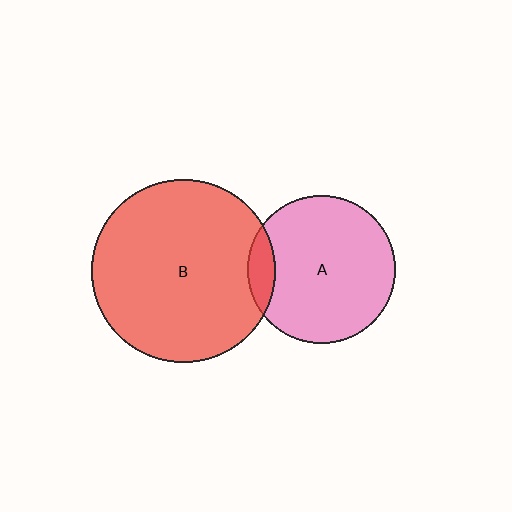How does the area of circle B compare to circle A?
Approximately 1.5 times.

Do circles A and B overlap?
Yes.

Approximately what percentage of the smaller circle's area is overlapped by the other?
Approximately 10%.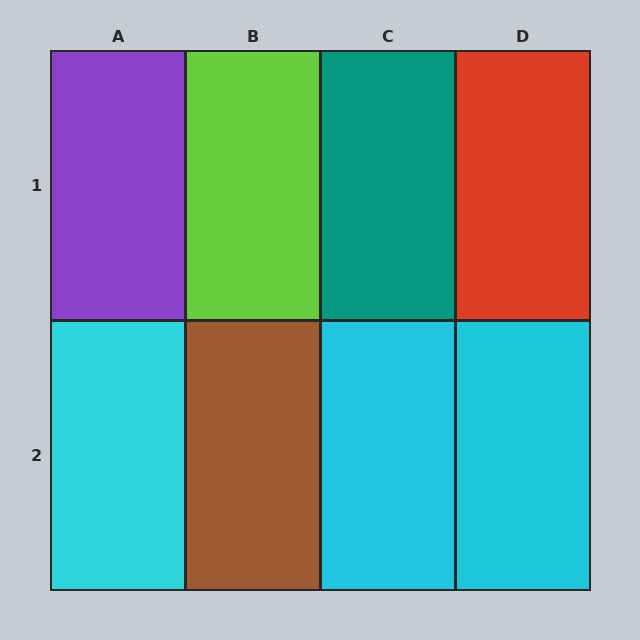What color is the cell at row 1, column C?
Teal.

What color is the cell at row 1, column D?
Red.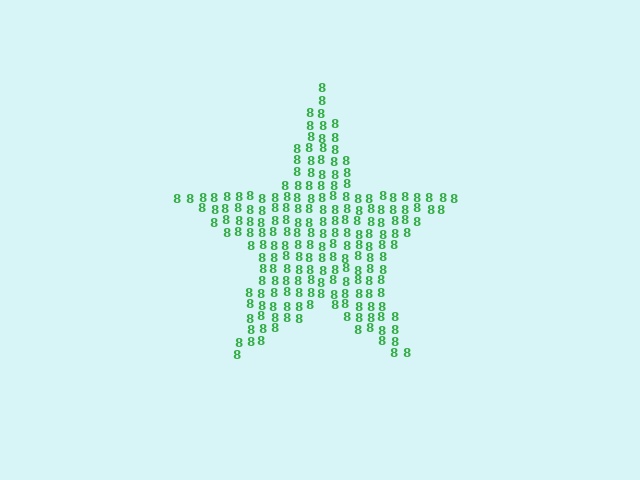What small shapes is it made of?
It is made of small digit 8's.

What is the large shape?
The large shape is a star.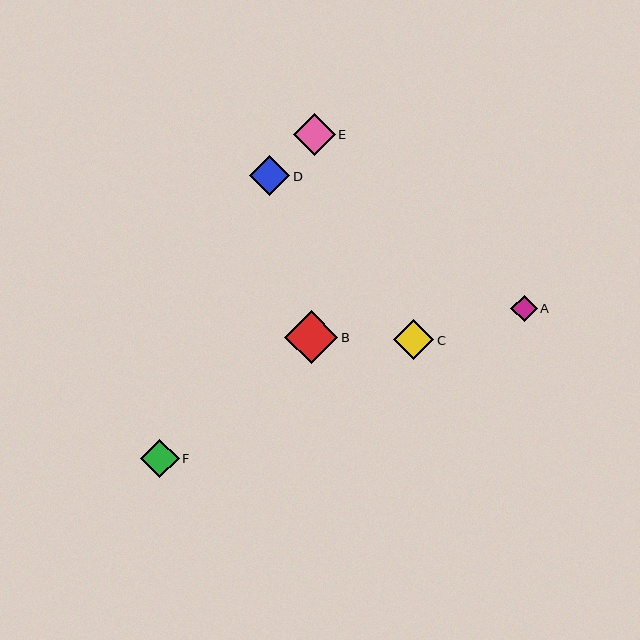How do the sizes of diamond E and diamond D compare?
Diamond E and diamond D are approximately the same size.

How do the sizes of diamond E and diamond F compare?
Diamond E and diamond F are approximately the same size.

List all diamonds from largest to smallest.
From largest to smallest: B, E, D, C, F, A.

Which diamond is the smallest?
Diamond A is the smallest with a size of approximately 26 pixels.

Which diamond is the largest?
Diamond B is the largest with a size of approximately 53 pixels.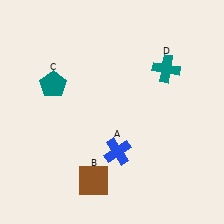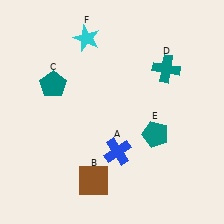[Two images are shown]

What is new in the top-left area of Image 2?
A cyan star (F) was added in the top-left area of Image 2.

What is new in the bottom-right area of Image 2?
A teal pentagon (E) was added in the bottom-right area of Image 2.